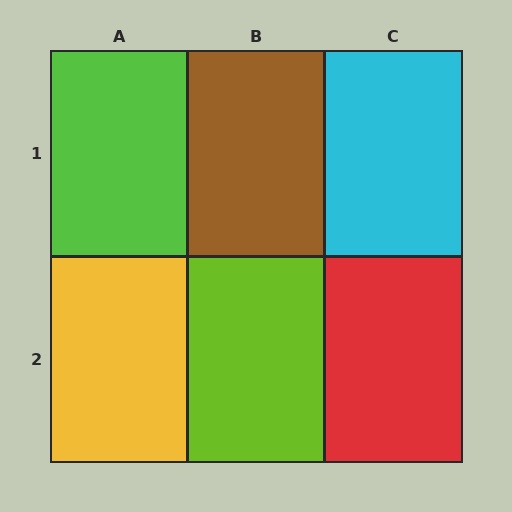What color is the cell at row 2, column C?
Red.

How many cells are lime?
2 cells are lime.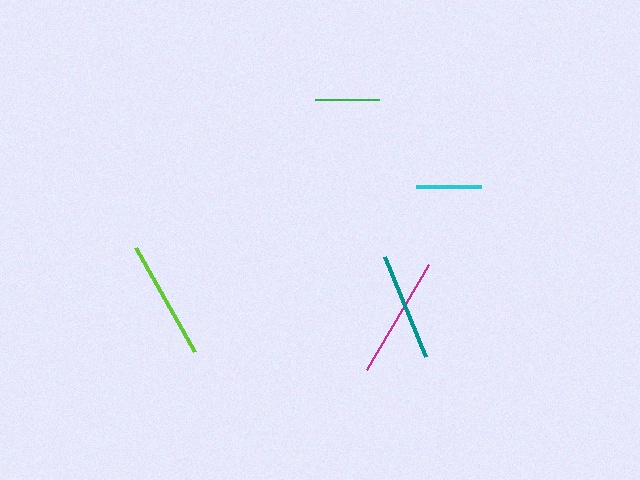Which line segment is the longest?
The magenta line is the longest at approximately 121 pixels.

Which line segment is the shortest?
The green line is the shortest at approximately 64 pixels.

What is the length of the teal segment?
The teal segment is approximately 108 pixels long.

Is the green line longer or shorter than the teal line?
The teal line is longer than the green line.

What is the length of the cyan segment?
The cyan segment is approximately 65 pixels long.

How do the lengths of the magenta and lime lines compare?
The magenta and lime lines are approximately the same length.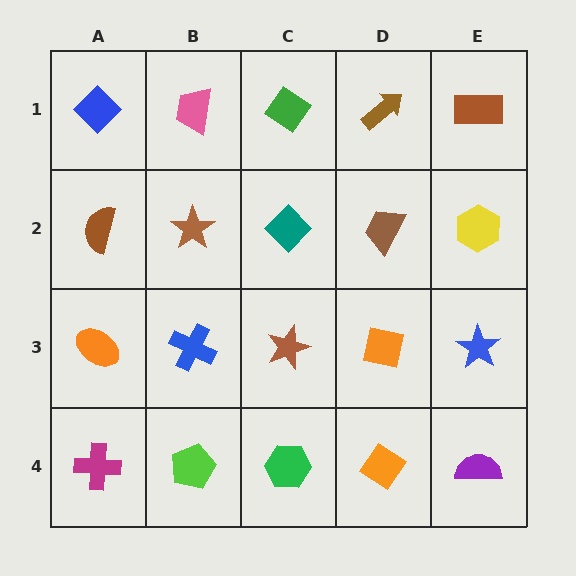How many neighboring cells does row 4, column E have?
2.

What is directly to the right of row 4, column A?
A lime pentagon.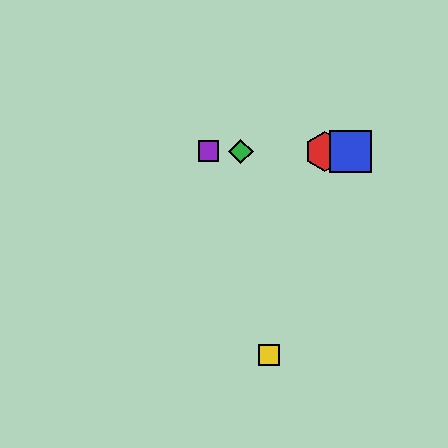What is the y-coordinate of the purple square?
The purple square is at y≈151.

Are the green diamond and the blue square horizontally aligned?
Yes, both are at y≈151.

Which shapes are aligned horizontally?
The red hexagon, the blue square, the green diamond, the purple square are aligned horizontally.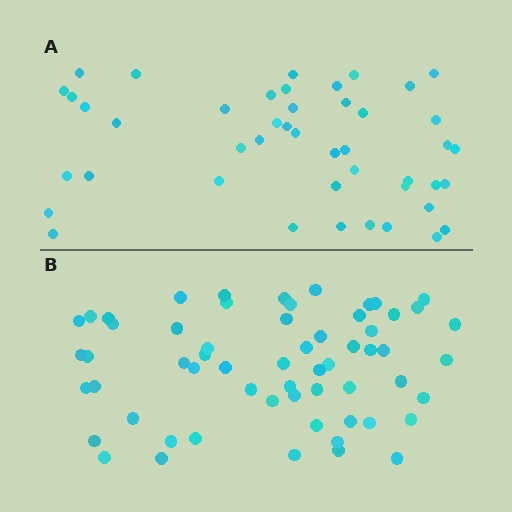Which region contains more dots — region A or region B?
Region B (the bottom region) has more dots.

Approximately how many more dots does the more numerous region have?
Region B has approximately 15 more dots than region A.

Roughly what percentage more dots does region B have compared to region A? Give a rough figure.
About 35% more.